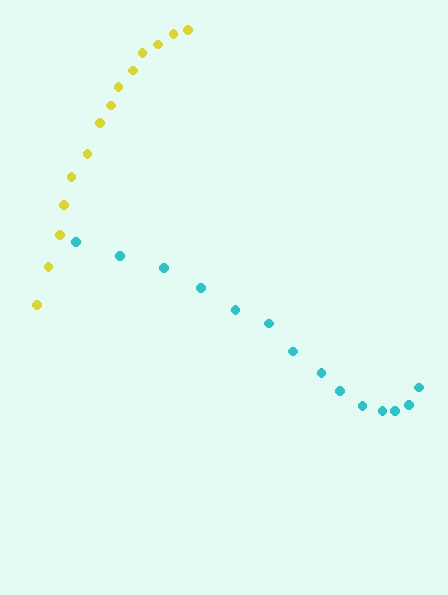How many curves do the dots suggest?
There are 2 distinct paths.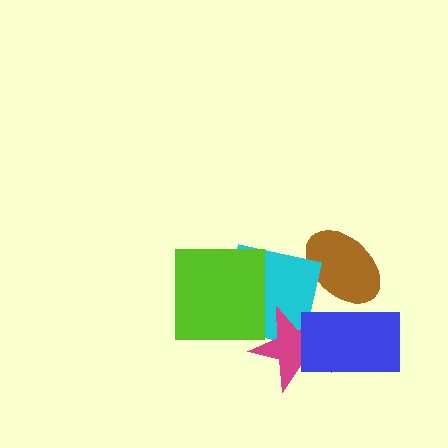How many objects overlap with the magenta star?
2 objects overlap with the magenta star.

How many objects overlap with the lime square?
1 object overlaps with the lime square.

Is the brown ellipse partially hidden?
Yes, it is partially covered by another shape.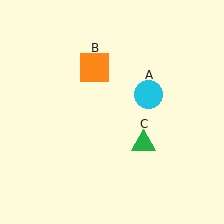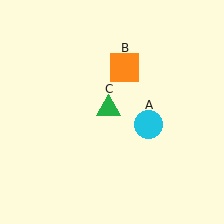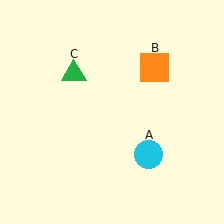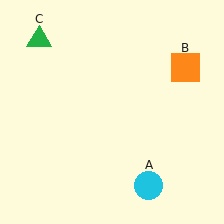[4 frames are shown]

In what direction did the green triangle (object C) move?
The green triangle (object C) moved up and to the left.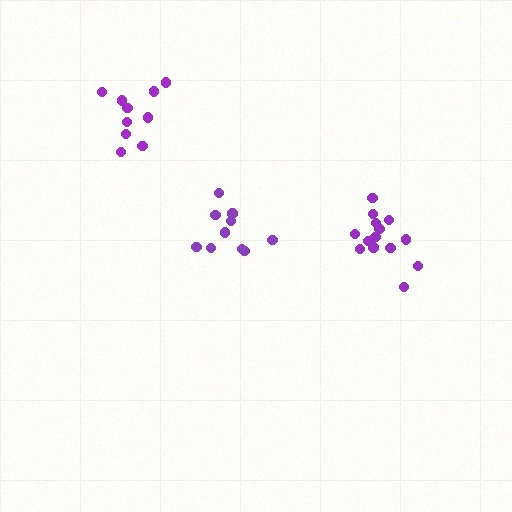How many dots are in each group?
Group 1: 10 dots, Group 2: 10 dots, Group 3: 14 dots (34 total).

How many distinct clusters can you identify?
There are 3 distinct clusters.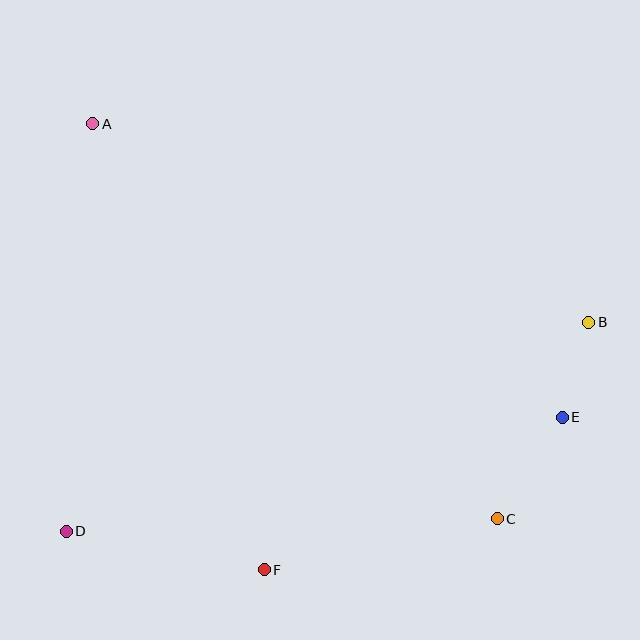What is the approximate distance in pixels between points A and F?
The distance between A and F is approximately 478 pixels.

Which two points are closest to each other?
Points B and E are closest to each other.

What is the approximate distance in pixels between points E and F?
The distance between E and F is approximately 335 pixels.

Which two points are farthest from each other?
Points A and C are farthest from each other.